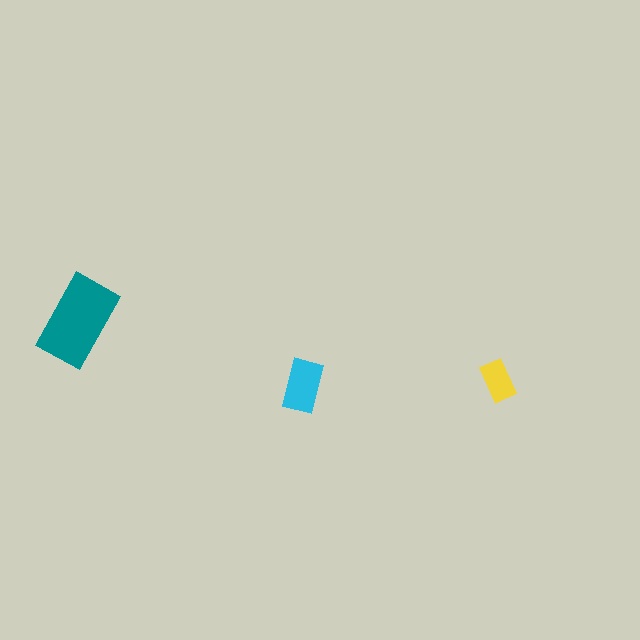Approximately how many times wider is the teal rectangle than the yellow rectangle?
About 2 times wider.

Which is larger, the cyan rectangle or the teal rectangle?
The teal one.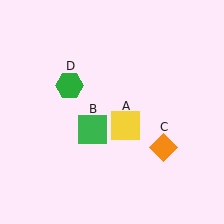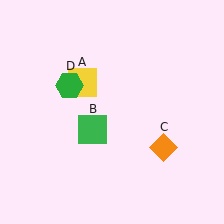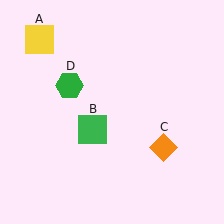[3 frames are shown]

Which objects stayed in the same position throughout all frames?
Green square (object B) and orange diamond (object C) and green hexagon (object D) remained stationary.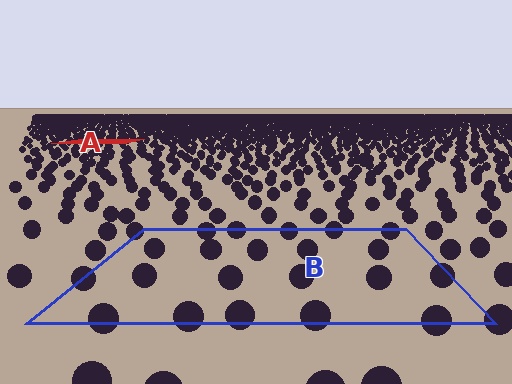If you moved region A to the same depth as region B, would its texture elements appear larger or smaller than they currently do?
They would appear larger. At a closer depth, the same texture elements are projected at a bigger on-screen size.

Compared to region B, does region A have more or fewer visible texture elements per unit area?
Region A has more texture elements per unit area — they are packed more densely because it is farther away.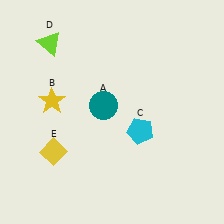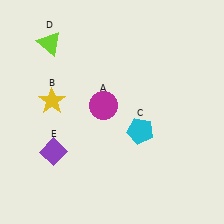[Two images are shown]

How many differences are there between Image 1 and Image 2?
There are 2 differences between the two images.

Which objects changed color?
A changed from teal to magenta. E changed from yellow to purple.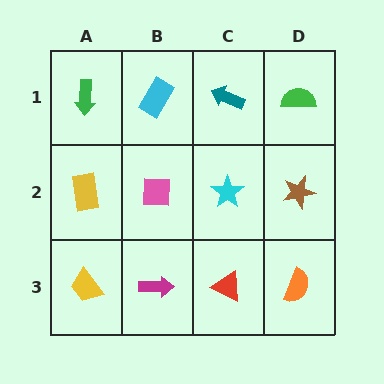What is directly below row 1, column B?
A pink square.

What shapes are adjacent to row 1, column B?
A pink square (row 2, column B), a green arrow (row 1, column A), a teal arrow (row 1, column C).